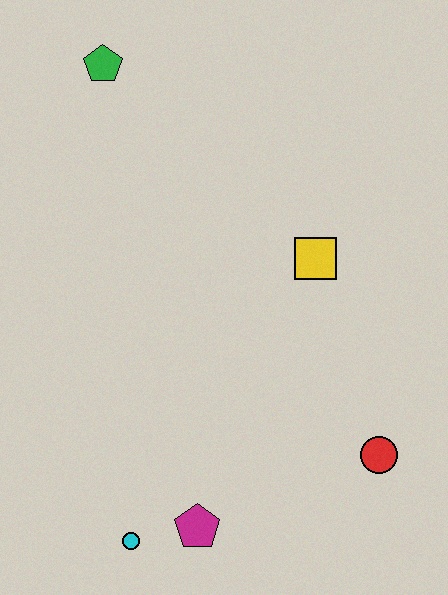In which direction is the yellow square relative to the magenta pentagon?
The yellow square is above the magenta pentagon.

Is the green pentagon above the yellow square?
Yes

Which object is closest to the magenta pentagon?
The cyan circle is closest to the magenta pentagon.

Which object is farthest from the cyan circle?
The green pentagon is farthest from the cyan circle.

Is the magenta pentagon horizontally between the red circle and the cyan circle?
Yes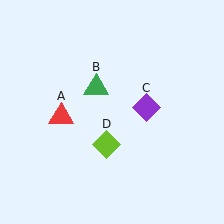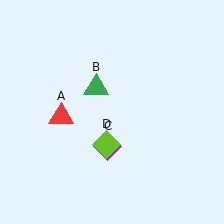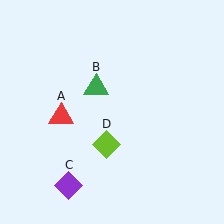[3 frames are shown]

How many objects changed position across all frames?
1 object changed position: purple diamond (object C).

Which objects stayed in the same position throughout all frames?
Red triangle (object A) and green triangle (object B) and lime diamond (object D) remained stationary.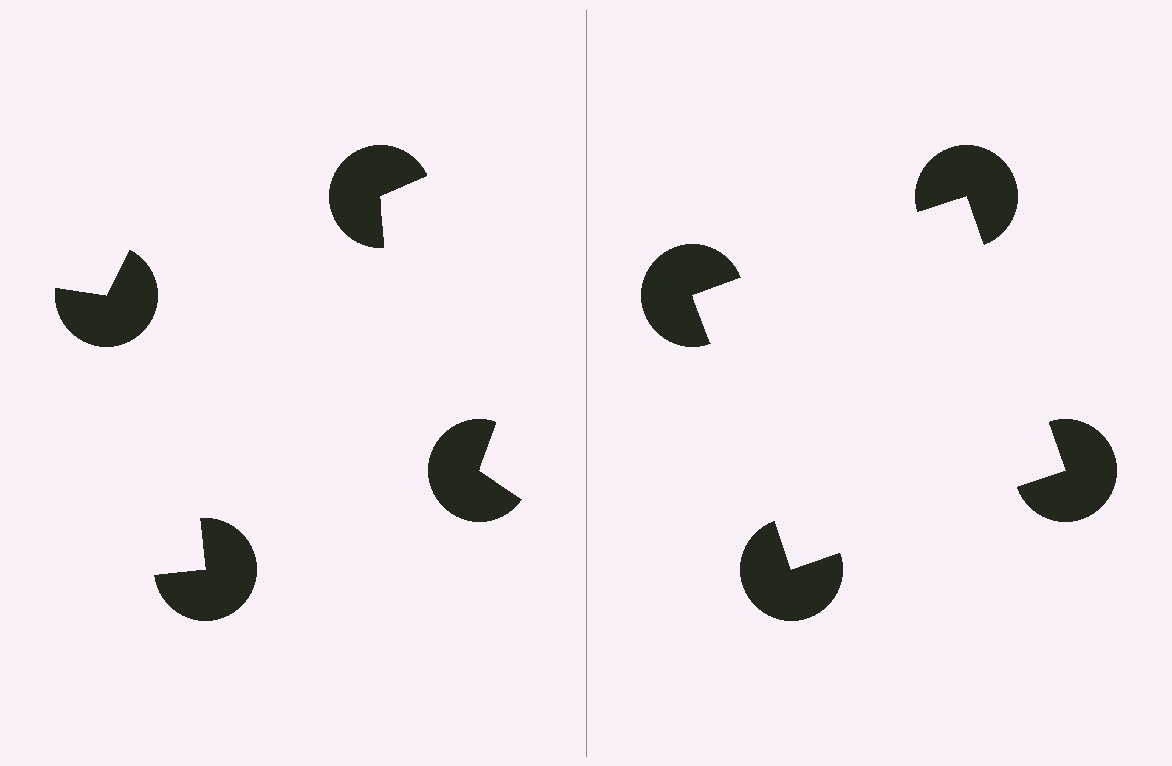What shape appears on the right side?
An illusory square.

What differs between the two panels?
The pac-man discs are positioned identically on both sides; only the wedge orientations differ. On the right they align to a square; on the left they are misaligned.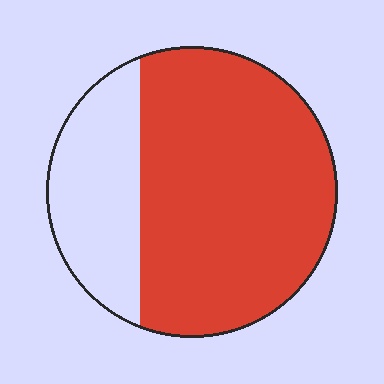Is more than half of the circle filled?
Yes.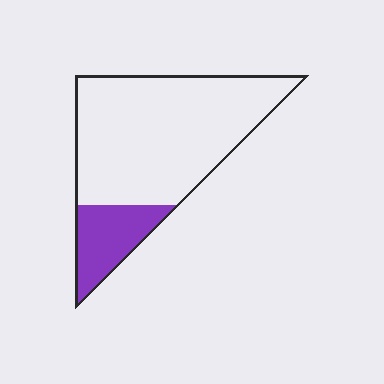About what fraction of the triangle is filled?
About one fifth (1/5).